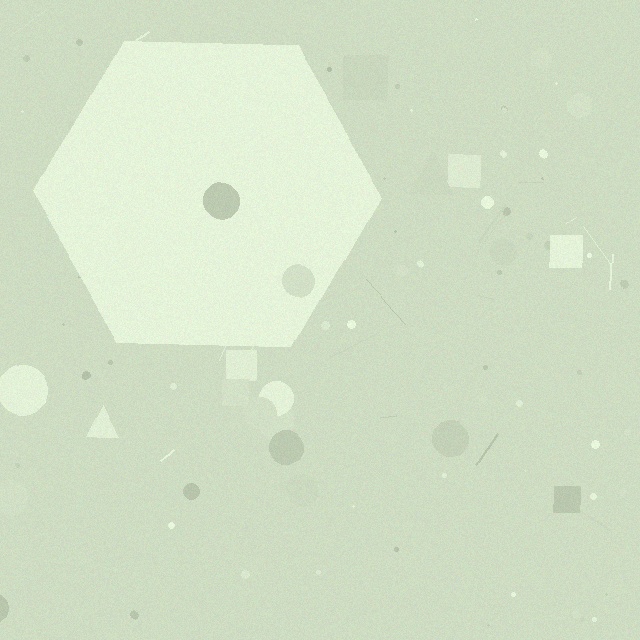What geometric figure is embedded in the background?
A hexagon is embedded in the background.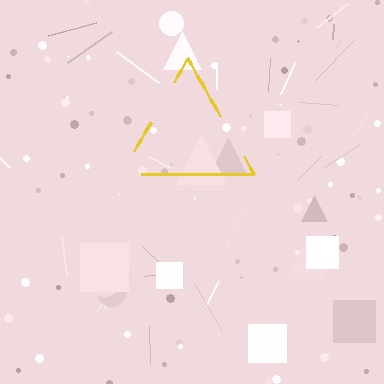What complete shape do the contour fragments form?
The contour fragments form a triangle.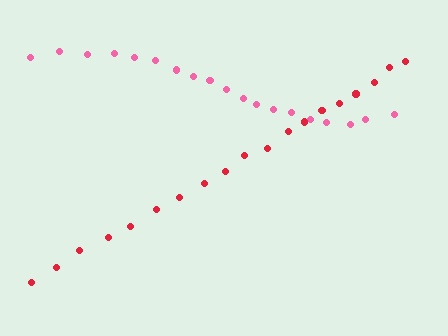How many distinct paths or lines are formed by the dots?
There are 2 distinct paths.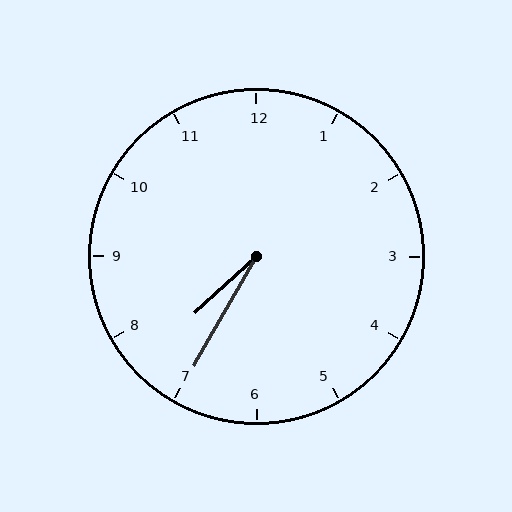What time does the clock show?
7:35.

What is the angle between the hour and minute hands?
Approximately 18 degrees.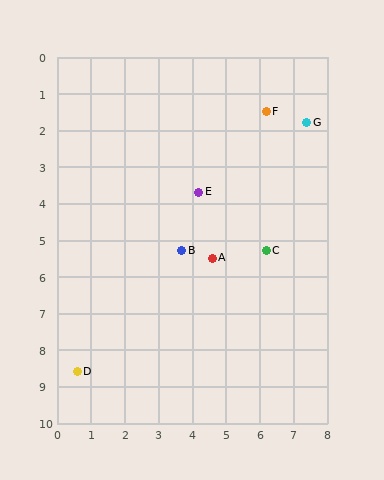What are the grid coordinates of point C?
Point C is at approximately (6.2, 5.3).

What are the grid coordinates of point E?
Point E is at approximately (4.2, 3.7).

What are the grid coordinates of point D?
Point D is at approximately (0.6, 8.6).